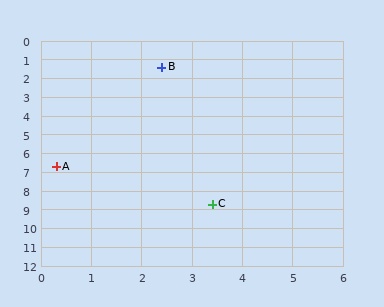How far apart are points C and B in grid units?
Points C and B are about 7.4 grid units apart.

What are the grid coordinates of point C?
Point C is at approximately (3.4, 8.7).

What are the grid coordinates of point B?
Point B is at approximately (2.4, 1.4).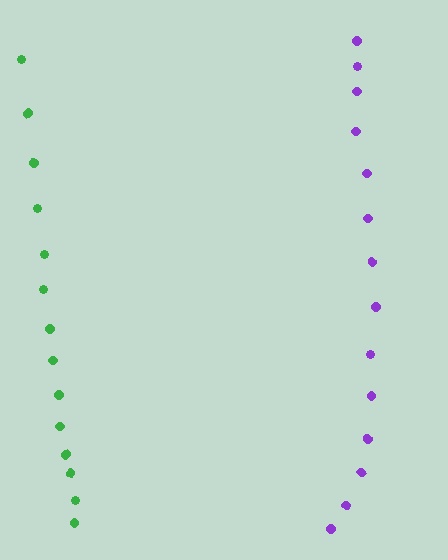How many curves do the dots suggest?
There are 2 distinct paths.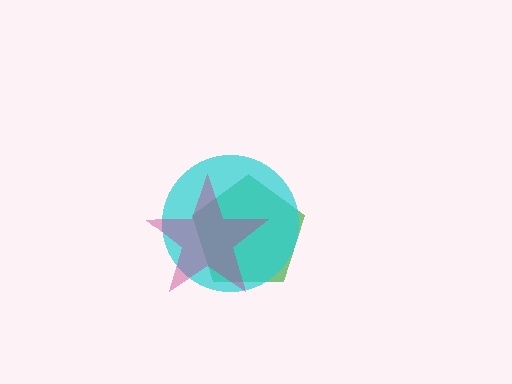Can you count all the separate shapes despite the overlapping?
Yes, there are 3 separate shapes.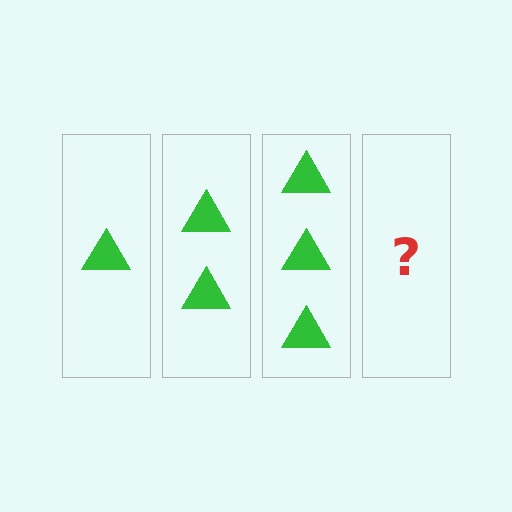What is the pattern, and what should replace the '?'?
The pattern is that each step adds one more triangle. The '?' should be 4 triangles.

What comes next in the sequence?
The next element should be 4 triangles.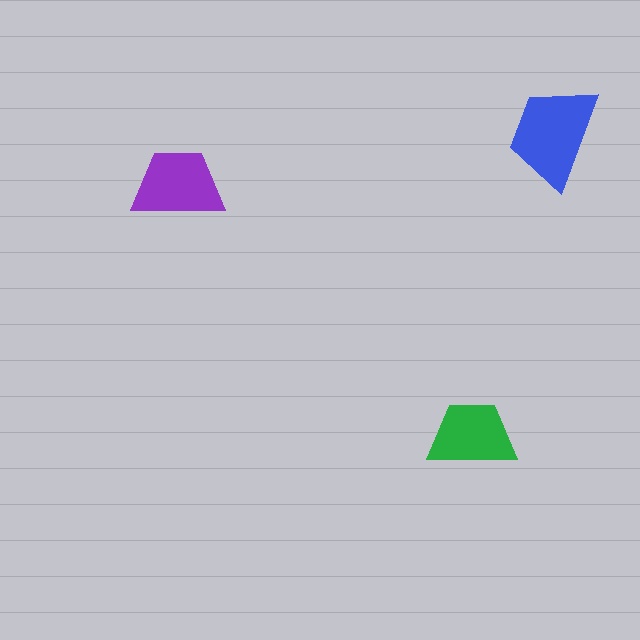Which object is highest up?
The blue trapezoid is topmost.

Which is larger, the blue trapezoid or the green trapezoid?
The blue one.